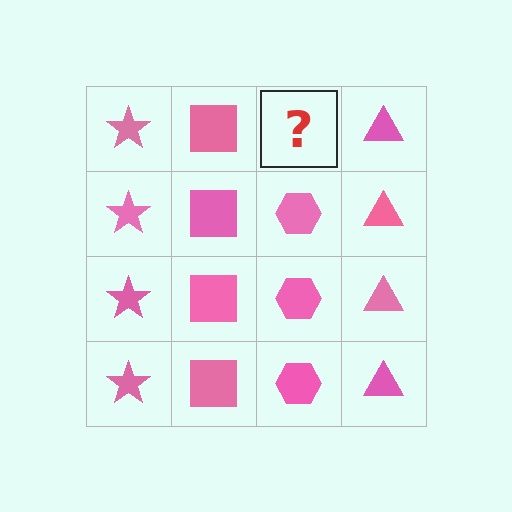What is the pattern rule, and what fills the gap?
The rule is that each column has a consistent shape. The gap should be filled with a pink hexagon.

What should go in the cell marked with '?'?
The missing cell should contain a pink hexagon.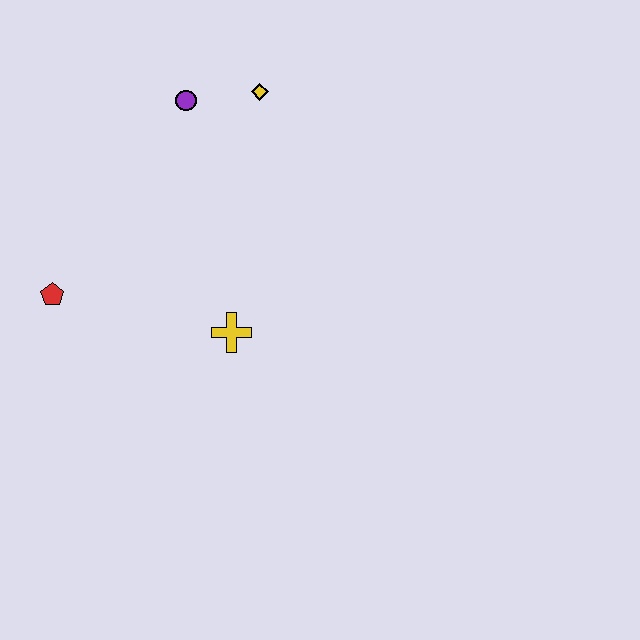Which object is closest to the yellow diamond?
The purple circle is closest to the yellow diamond.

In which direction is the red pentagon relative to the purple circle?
The red pentagon is below the purple circle.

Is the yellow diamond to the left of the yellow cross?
No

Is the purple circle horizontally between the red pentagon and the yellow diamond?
Yes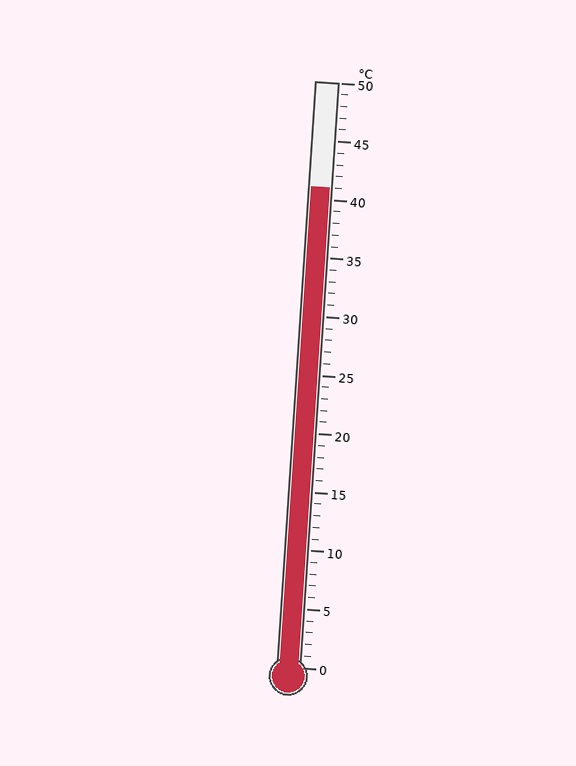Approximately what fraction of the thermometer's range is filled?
The thermometer is filled to approximately 80% of its range.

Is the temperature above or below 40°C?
The temperature is above 40°C.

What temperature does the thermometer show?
The thermometer shows approximately 41°C.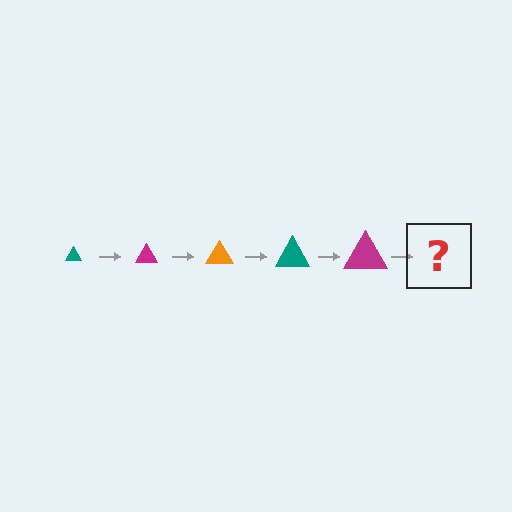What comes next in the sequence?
The next element should be an orange triangle, larger than the previous one.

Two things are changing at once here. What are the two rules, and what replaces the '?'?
The two rules are that the triangle grows larger each step and the color cycles through teal, magenta, and orange. The '?' should be an orange triangle, larger than the previous one.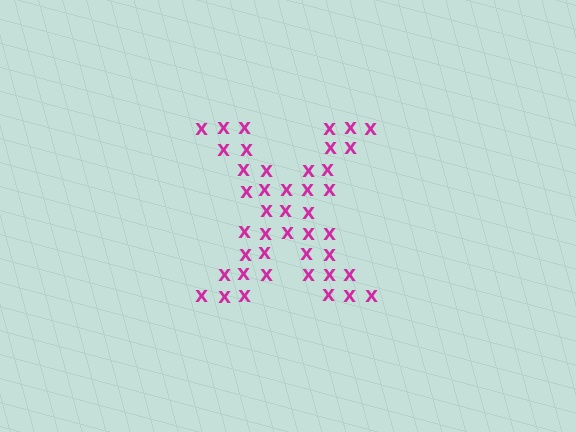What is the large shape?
The large shape is the letter X.